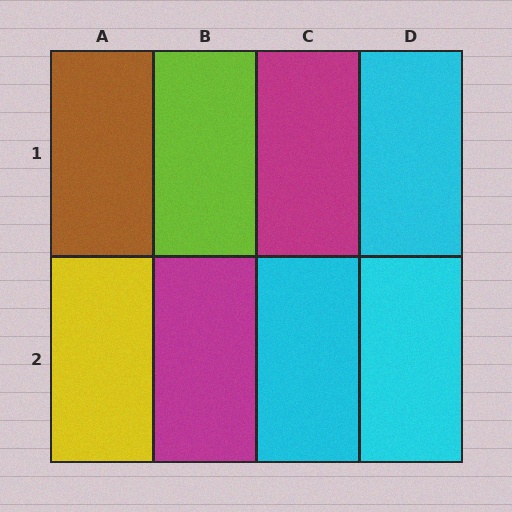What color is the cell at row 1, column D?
Cyan.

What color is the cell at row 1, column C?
Magenta.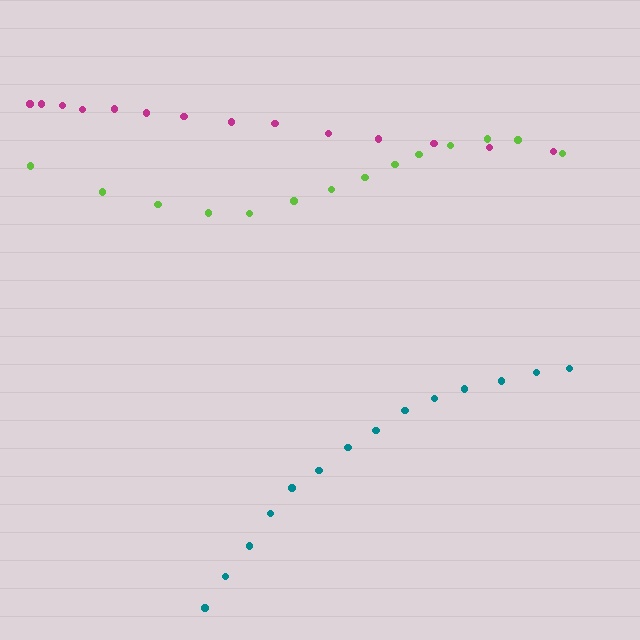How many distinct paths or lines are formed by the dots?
There are 3 distinct paths.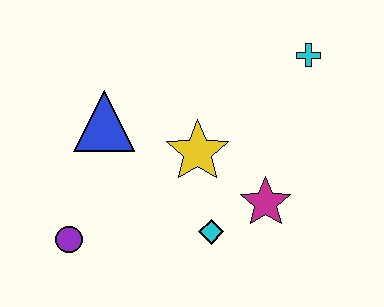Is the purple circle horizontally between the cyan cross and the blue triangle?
No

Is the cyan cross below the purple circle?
No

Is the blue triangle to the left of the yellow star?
Yes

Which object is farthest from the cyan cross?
The purple circle is farthest from the cyan cross.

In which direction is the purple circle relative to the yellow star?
The purple circle is to the left of the yellow star.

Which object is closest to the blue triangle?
The yellow star is closest to the blue triangle.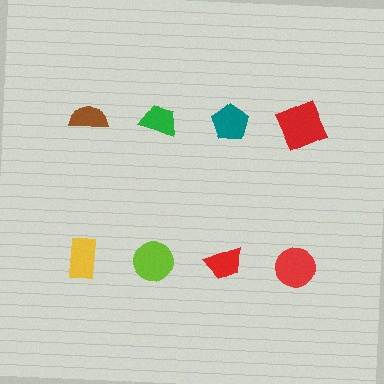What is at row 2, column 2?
A lime circle.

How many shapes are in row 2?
4 shapes.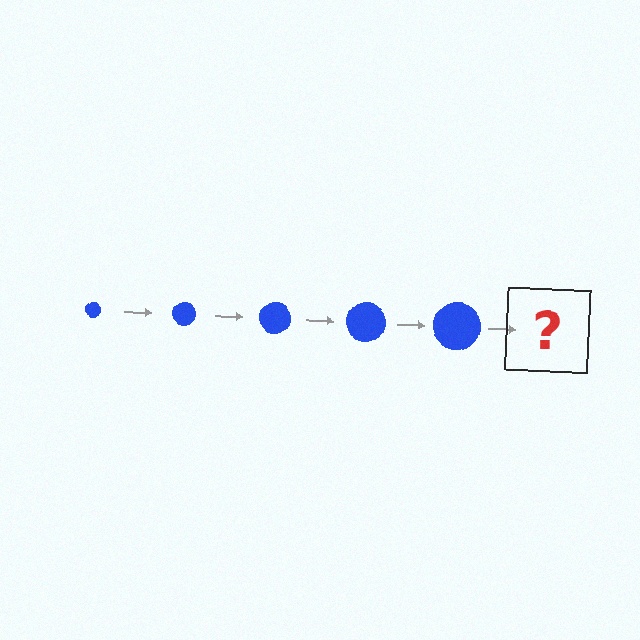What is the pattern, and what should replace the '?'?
The pattern is that the circle gets progressively larger each step. The '?' should be a blue circle, larger than the previous one.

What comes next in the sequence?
The next element should be a blue circle, larger than the previous one.